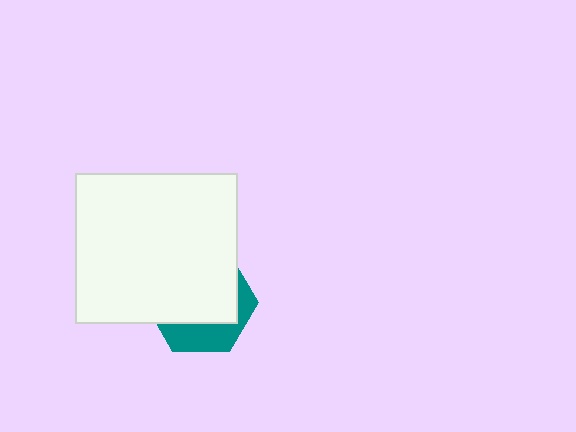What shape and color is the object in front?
The object in front is a white rectangle.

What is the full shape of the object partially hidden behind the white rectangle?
The partially hidden object is a teal hexagon.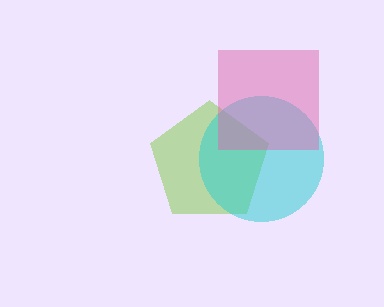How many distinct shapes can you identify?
There are 3 distinct shapes: a lime pentagon, a cyan circle, a pink square.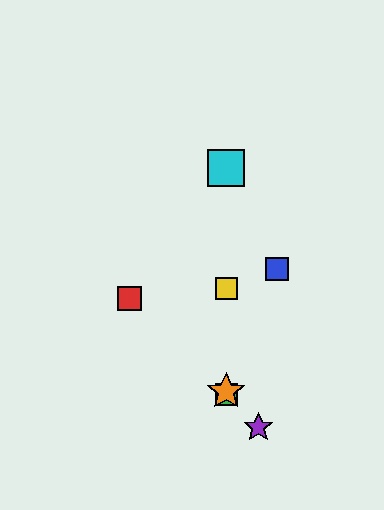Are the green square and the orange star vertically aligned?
Yes, both are at x≈226.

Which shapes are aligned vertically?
The green square, the yellow square, the orange star, the cyan square are aligned vertically.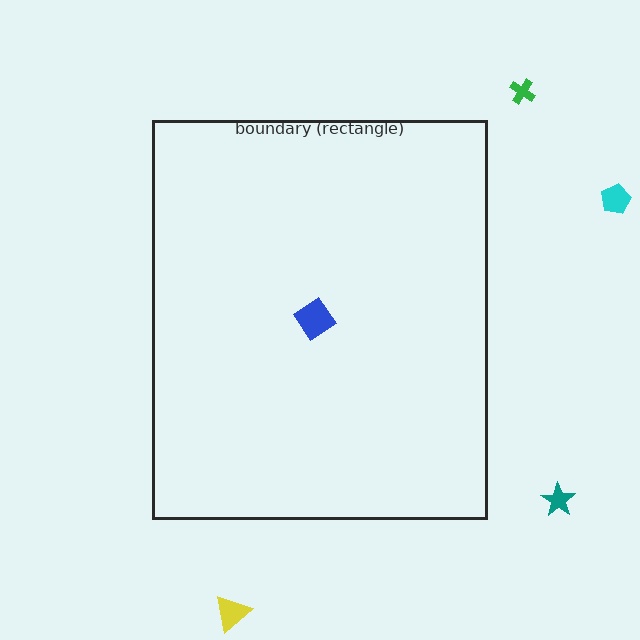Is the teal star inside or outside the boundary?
Outside.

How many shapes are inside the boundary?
1 inside, 4 outside.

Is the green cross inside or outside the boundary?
Outside.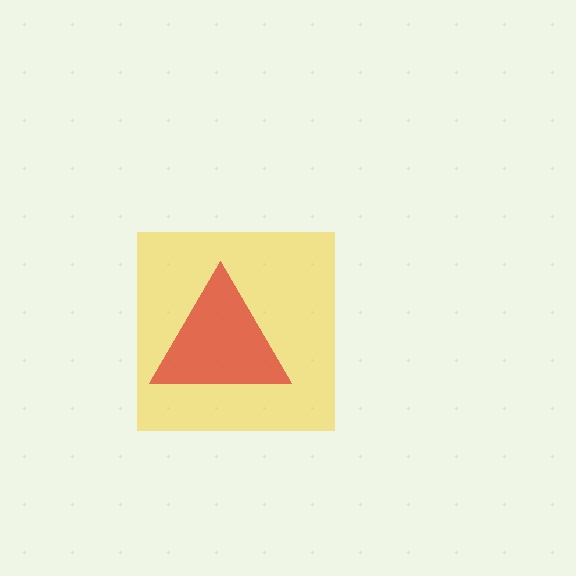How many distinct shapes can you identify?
There are 2 distinct shapes: a yellow square, a red triangle.